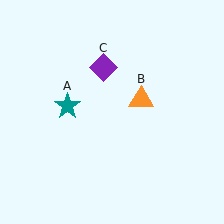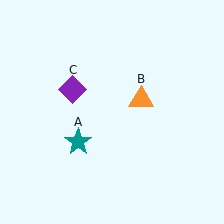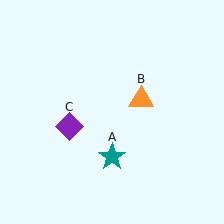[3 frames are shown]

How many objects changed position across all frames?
2 objects changed position: teal star (object A), purple diamond (object C).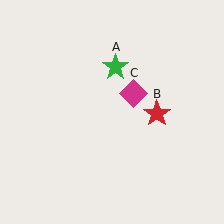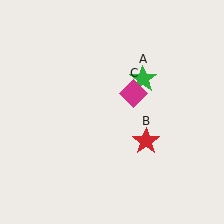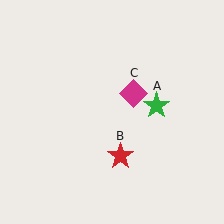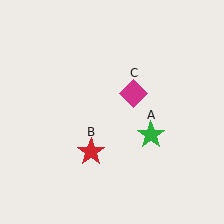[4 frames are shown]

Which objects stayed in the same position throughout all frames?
Magenta diamond (object C) remained stationary.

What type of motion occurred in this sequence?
The green star (object A), red star (object B) rotated clockwise around the center of the scene.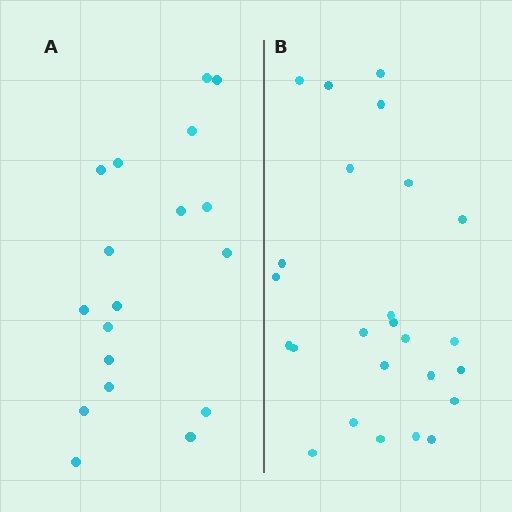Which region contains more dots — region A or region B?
Region B (the right region) has more dots.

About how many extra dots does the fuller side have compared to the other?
Region B has roughly 8 or so more dots than region A.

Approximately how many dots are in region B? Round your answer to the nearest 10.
About 20 dots. (The exact count is 25, which rounds to 20.)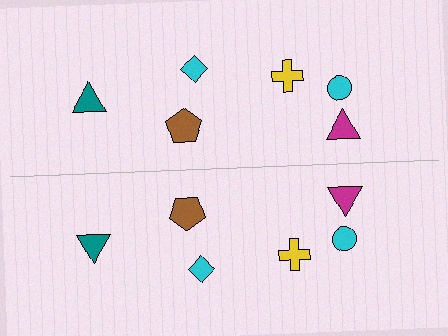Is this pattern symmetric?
Yes, this pattern has bilateral (reflection) symmetry.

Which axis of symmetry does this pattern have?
The pattern has a horizontal axis of symmetry running through the center of the image.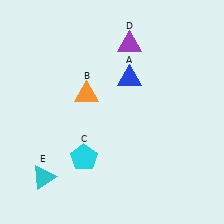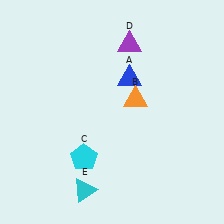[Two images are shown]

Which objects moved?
The objects that moved are: the orange triangle (B), the cyan triangle (E).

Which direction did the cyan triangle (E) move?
The cyan triangle (E) moved right.